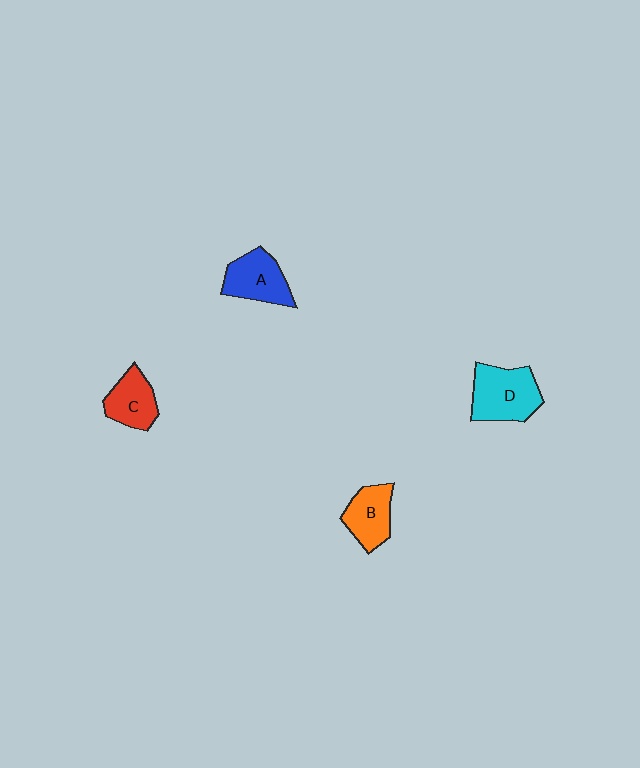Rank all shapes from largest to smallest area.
From largest to smallest: D (cyan), A (blue), B (orange), C (red).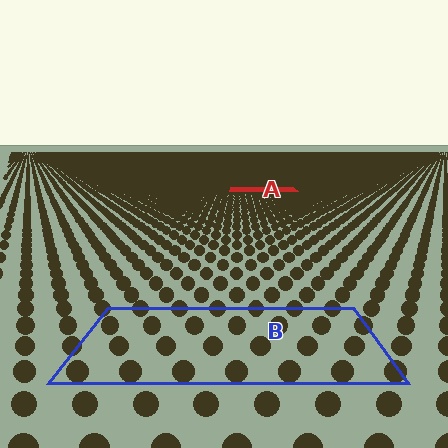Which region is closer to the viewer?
Region B is closer. The texture elements there are larger and more spread out.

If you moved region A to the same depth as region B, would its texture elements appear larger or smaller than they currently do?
They would appear larger. At a closer depth, the same texture elements are projected at a bigger on-screen size.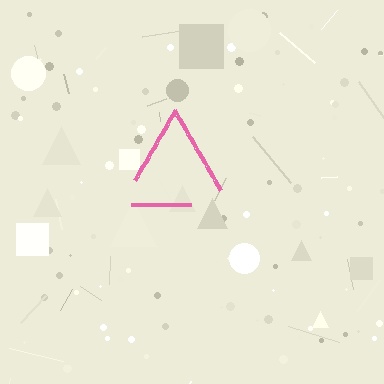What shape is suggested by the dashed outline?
The dashed outline suggests a triangle.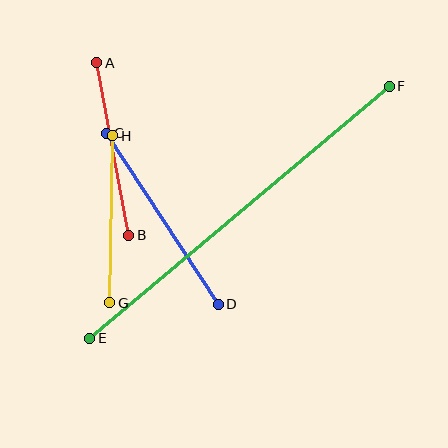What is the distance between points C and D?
The distance is approximately 204 pixels.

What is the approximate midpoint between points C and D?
The midpoint is at approximately (162, 219) pixels.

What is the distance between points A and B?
The distance is approximately 176 pixels.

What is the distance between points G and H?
The distance is approximately 167 pixels.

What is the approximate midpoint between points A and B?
The midpoint is at approximately (113, 149) pixels.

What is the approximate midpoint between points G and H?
The midpoint is at approximately (111, 219) pixels.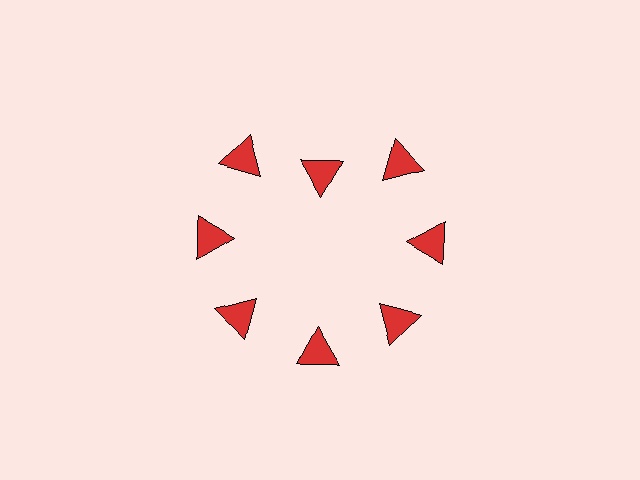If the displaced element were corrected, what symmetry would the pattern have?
It would have 8-fold rotational symmetry — the pattern would map onto itself every 45 degrees.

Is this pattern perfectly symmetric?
No. The 8 red triangles are arranged in a ring, but one element near the 12 o'clock position is pulled inward toward the center, breaking the 8-fold rotational symmetry.